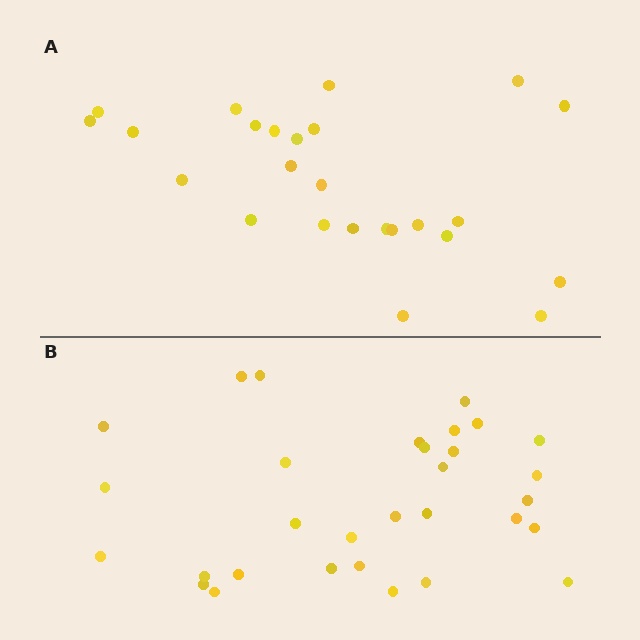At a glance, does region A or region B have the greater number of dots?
Region B (the bottom region) has more dots.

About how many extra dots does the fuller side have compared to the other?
Region B has about 6 more dots than region A.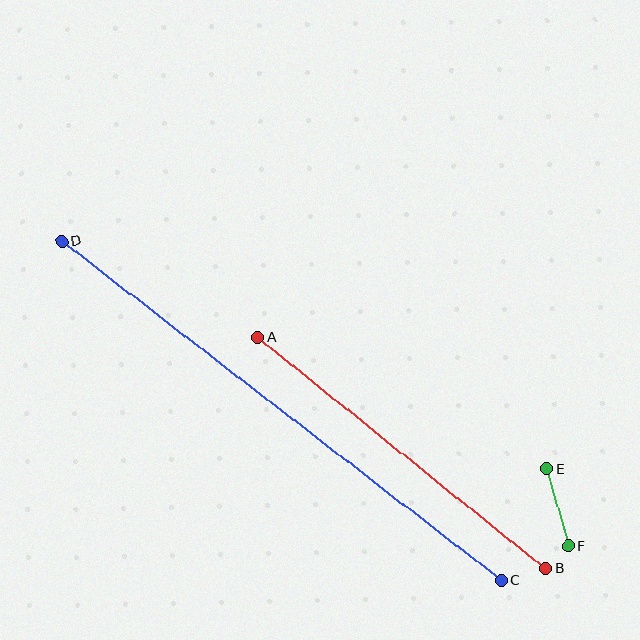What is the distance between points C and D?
The distance is approximately 555 pixels.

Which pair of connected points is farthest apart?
Points C and D are farthest apart.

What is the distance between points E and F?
The distance is approximately 81 pixels.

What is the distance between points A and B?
The distance is approximately 369 pixels.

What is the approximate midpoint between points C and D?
The midpoint is at approximately (282, 411) pixels.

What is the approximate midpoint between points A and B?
The midpoint is at approximately (402, 453) pixels.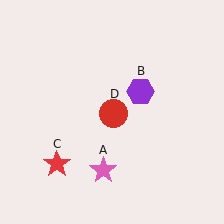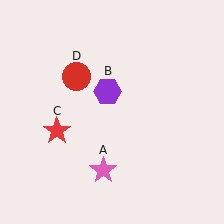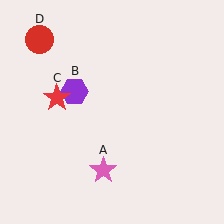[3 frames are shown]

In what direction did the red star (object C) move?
The red star (object C) moved up.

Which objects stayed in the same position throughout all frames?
Pink star (object A) remained stationary.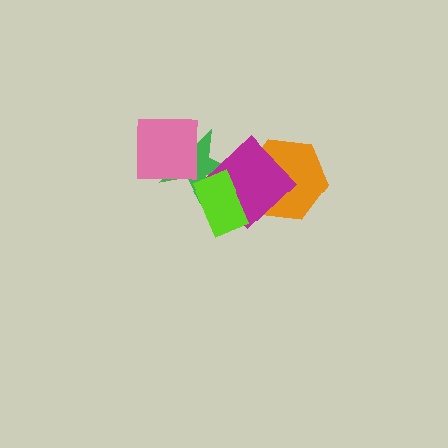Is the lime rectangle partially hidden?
No, no other shape covers it.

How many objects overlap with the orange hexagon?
1 object overlaps with the orange hexagon.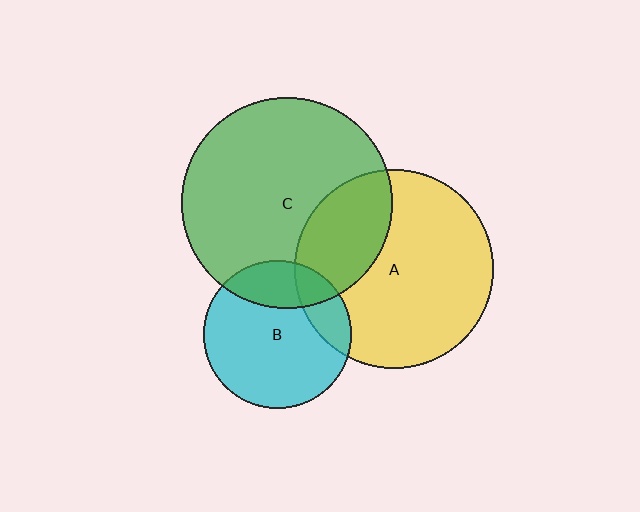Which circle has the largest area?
Circle C (green).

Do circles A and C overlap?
Yes.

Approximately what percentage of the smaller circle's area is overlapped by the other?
Approximately 30%.